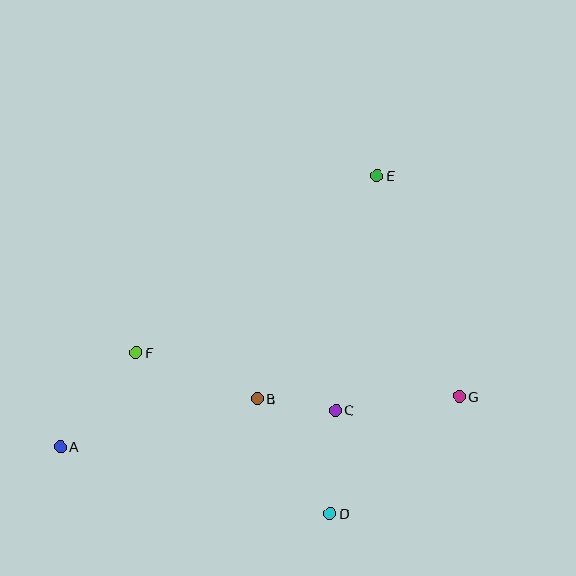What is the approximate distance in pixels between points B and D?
The distance between B and D is approximately 136 pixels.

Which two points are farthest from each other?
Points A and E are farthest from each other.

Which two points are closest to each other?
Points B and C are closest to each other.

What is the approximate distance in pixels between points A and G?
The distance between A and G is approximately 403 pixels.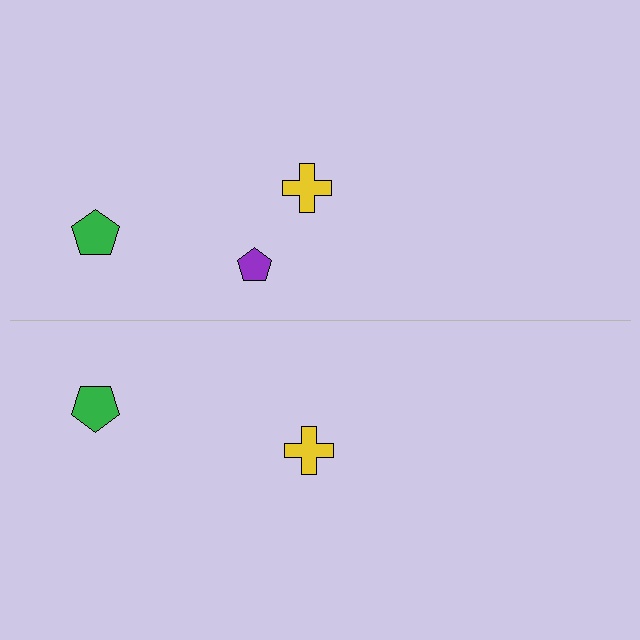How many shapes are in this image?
There are 5 shapes in this image.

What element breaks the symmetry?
A purple pentagon is missing from the bottom side.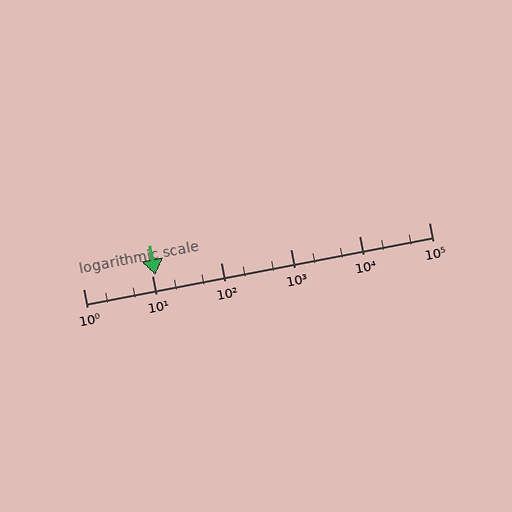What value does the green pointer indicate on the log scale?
The pointer indicates approximately 11.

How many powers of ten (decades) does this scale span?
The scale spans 5 decades, from 1 to 100000.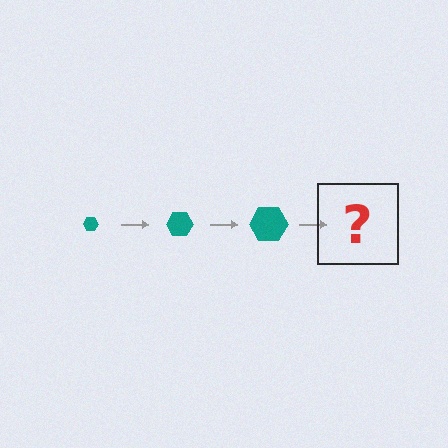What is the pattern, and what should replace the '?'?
The pattern is that the hexagon gets progressively larger each step. The '?' should be a teal hexagon, larger than the previous one.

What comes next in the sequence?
The next element should be a teal hexagon, larger than the previous one.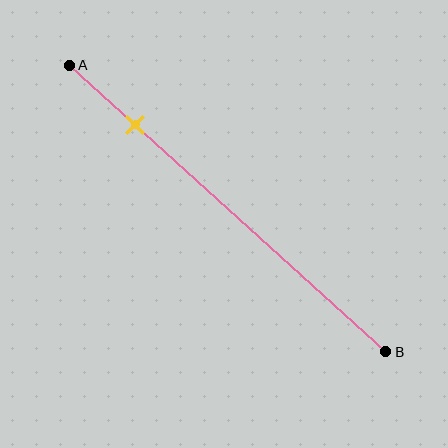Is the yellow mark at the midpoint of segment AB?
No, the mark is at about 20% from A, not at the 50% midpoint.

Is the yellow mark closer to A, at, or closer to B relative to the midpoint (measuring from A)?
The yellow mark is closer to point A than the midpoint of segment AB.